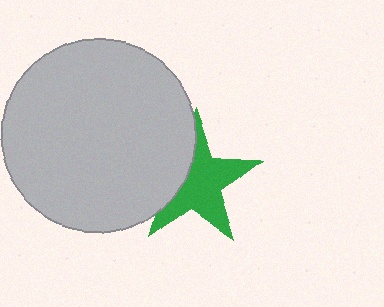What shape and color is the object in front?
The object in front is a light gray circle.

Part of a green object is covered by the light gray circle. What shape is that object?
It is a star.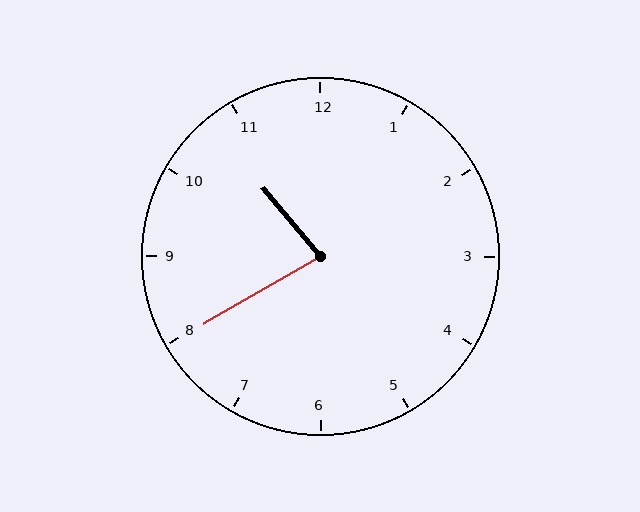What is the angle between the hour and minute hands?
Approximately 80 degrees.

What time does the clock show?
10:40.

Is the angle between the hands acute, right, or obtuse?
It is acute.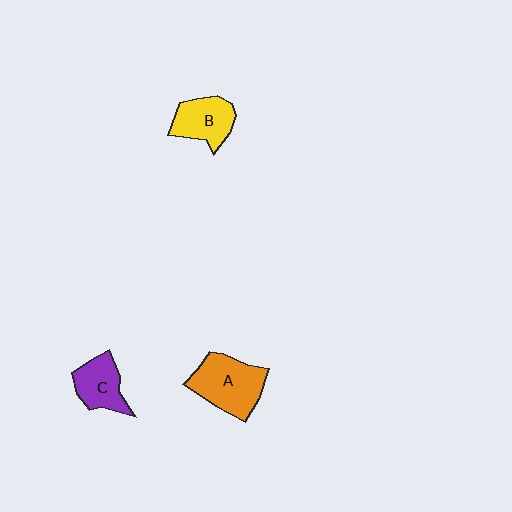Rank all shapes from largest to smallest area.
From largest to smallest: A (orange), B (yellow), C (purple).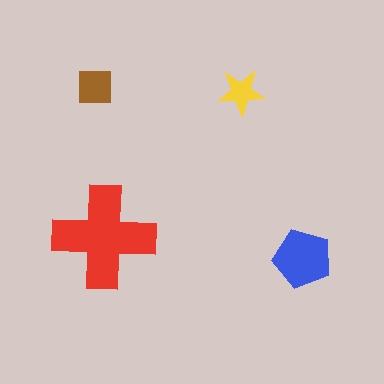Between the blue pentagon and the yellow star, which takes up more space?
The blue pentagon.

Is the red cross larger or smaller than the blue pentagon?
Larger.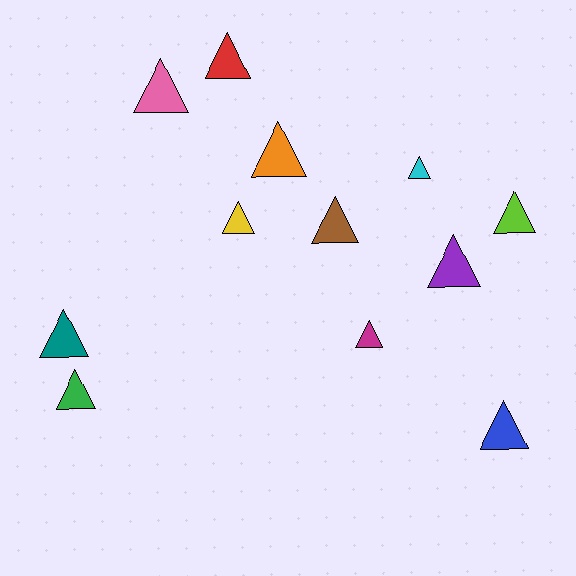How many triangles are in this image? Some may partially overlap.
There are 12 triangles.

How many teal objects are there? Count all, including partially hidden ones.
There is 1 teal object.